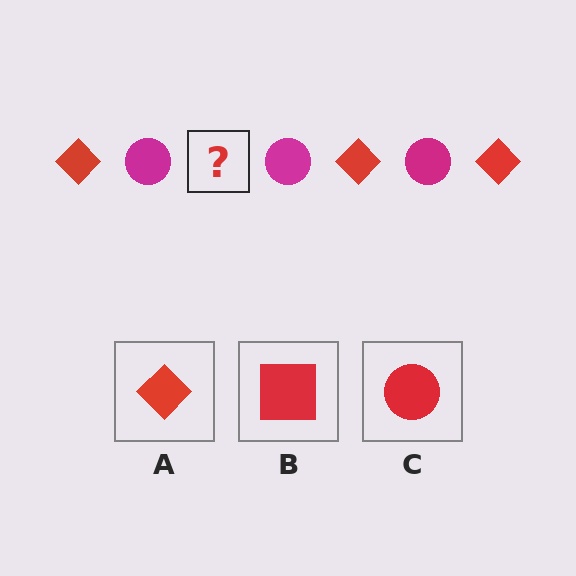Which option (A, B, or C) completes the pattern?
A.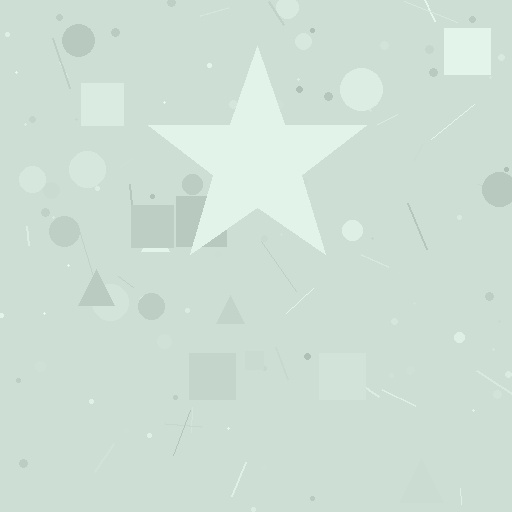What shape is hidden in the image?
A star is hidden in the image.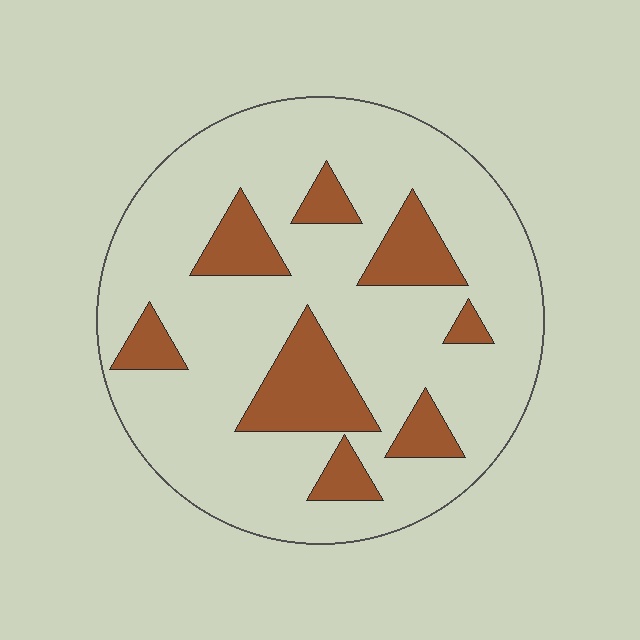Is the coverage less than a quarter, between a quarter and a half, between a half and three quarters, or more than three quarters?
Less than a quarter.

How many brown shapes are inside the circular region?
8.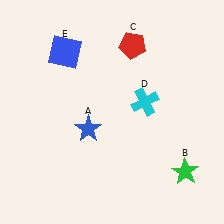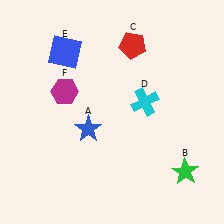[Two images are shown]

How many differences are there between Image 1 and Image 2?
There is 1 difference between the two images.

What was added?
A magenta hexagon (F) was added in Image 2.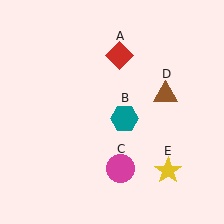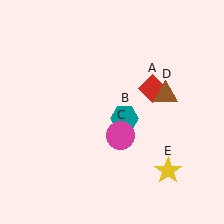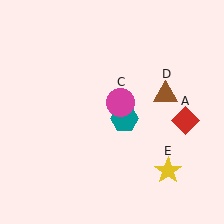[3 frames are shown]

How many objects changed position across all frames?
2 objects changed position: red diamond (object A), magenta circle (object C).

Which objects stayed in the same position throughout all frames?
Teal hexagon (object B) and brown triangle (object D) and yellow star (object E) remained stationary.